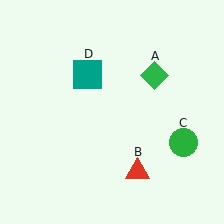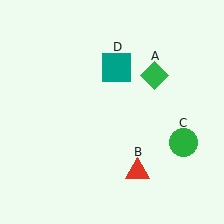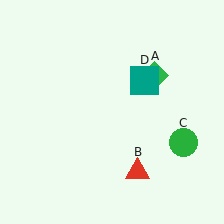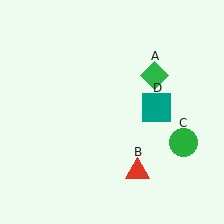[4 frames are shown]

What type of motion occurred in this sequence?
The teal square (object D) rotated clockwise around the center of the scene.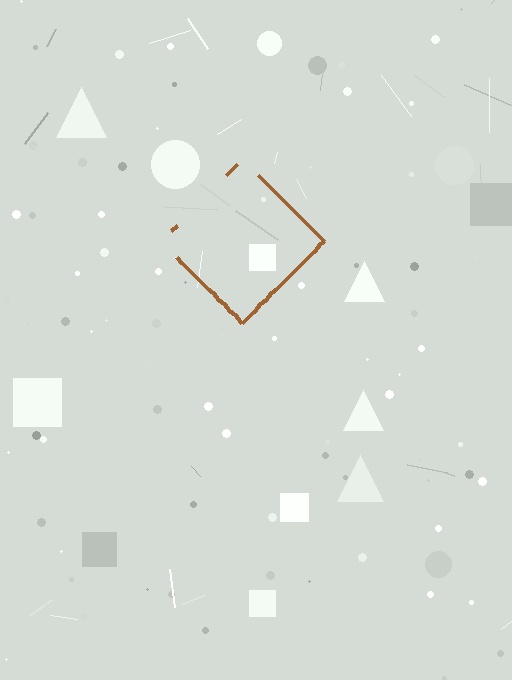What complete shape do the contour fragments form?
The contour fragments form a diamond.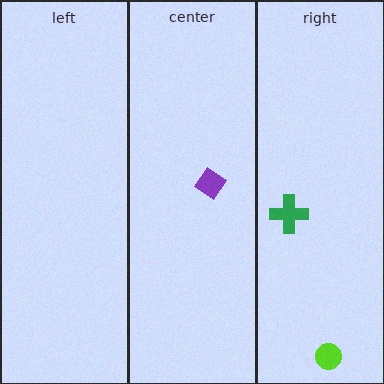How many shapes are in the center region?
1.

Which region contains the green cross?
The right region.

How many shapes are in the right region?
2.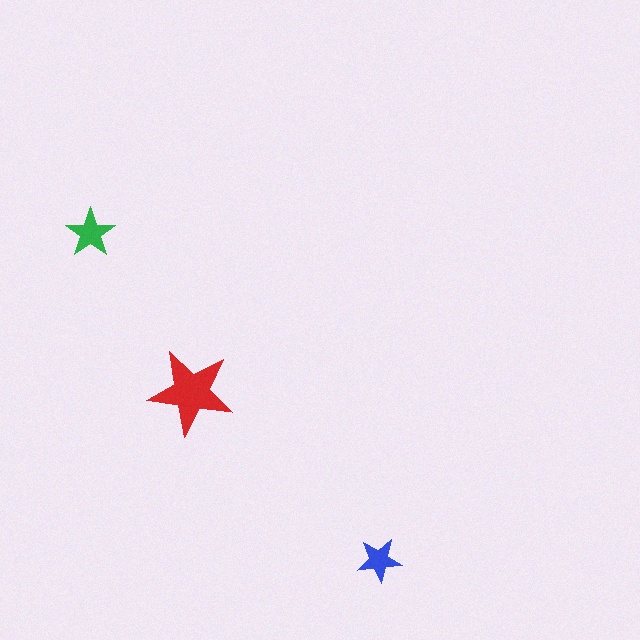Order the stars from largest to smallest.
the red one, the green one, the blue one.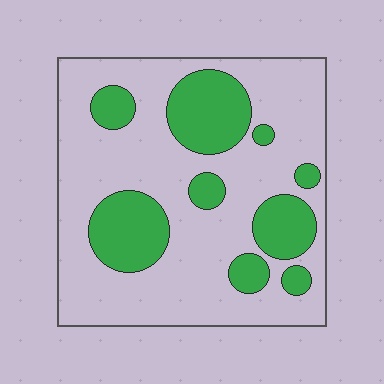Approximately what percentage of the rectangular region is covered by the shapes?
Approximately 30%.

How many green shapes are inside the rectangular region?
9.